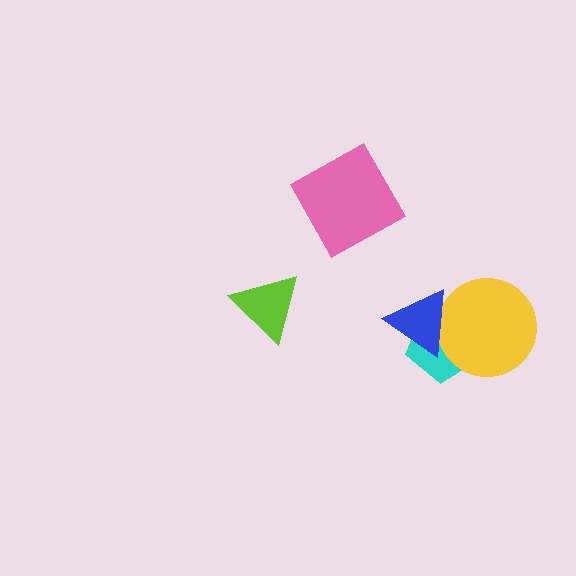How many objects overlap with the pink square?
0 objects overlap with the pink square.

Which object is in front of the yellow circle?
The blue triangle is in front of the yellow circle.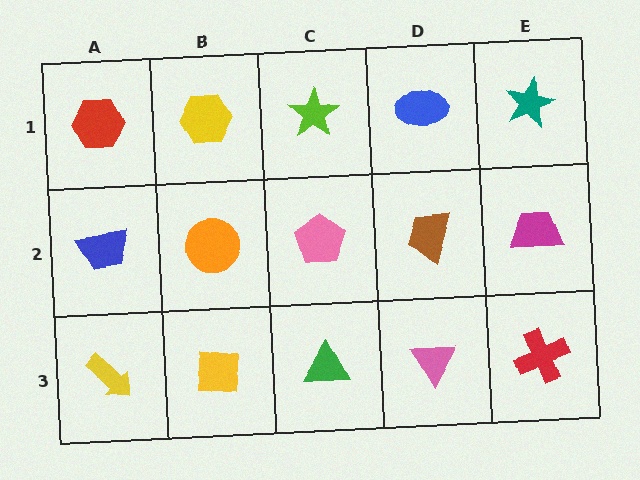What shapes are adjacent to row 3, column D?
A brown trapezoid (row 2, column D), a green triangle (row 3, column C), a red cross (row 3, column E).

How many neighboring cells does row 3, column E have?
2.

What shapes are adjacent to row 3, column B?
An orange circle (row 2, column B), a yellow arrow (row 3, column A), a green triangle (row 3, column C).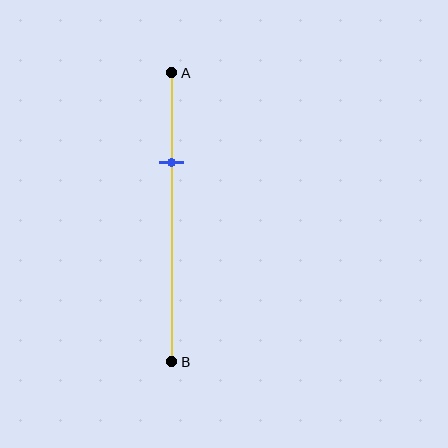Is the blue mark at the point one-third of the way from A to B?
Yes, the mark is approximately at the one-third point.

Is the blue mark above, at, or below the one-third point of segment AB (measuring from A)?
The blue mark is approximately at the one-third point of segment AB.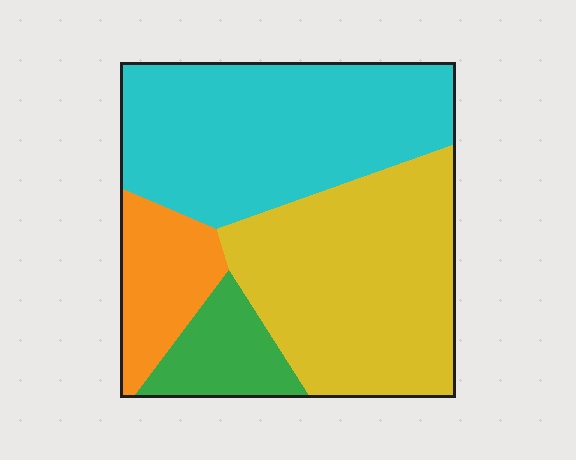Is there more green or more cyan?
Cyan.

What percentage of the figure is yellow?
Yellow takes up between a quarter and a half of the figure.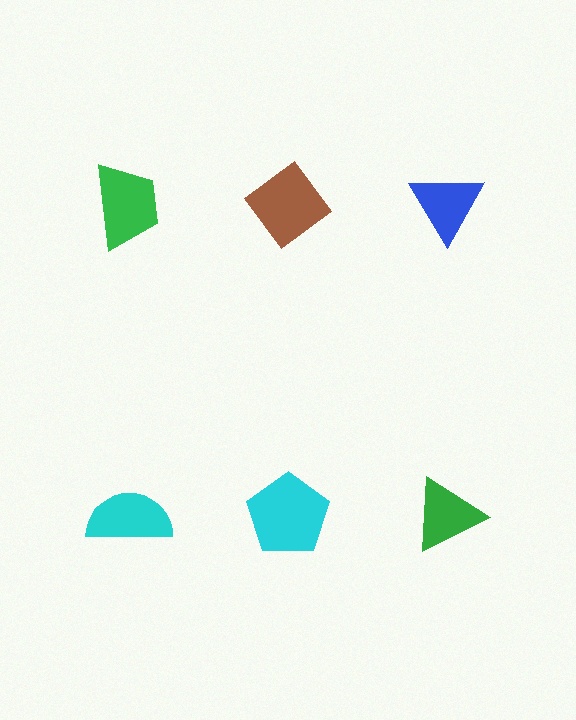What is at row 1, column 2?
A brown diamond.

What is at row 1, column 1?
A green trapezoid.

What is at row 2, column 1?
A cyan semicircle.